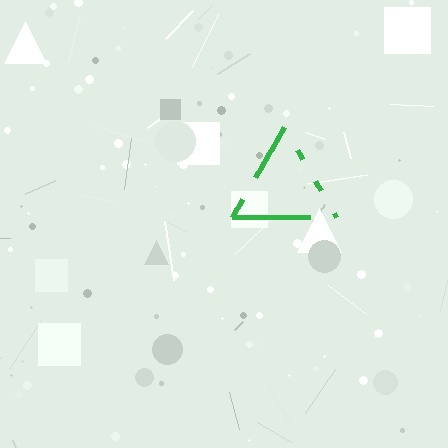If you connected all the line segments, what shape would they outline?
They would outline a triangle.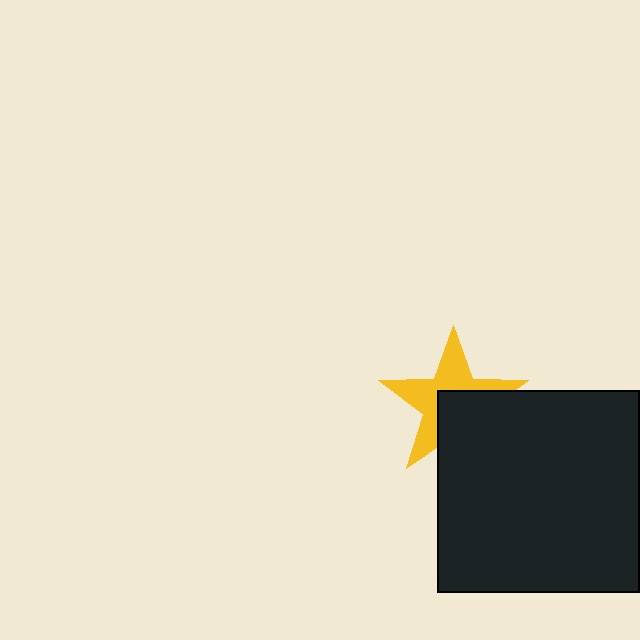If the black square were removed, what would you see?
You would see the complete yellow star.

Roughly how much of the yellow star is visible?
About half of it is visible (roughly 55%).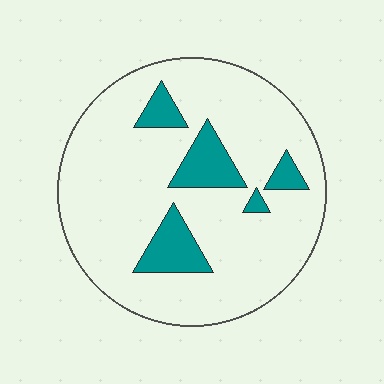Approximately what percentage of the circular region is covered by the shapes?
Approximately 15%.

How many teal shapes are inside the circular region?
5.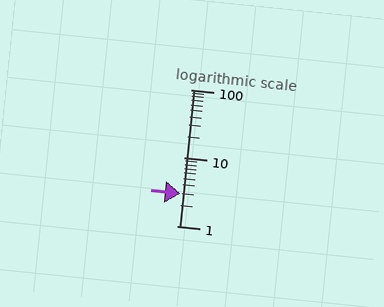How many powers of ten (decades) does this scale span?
The scale spans 2 decades, from 1 to 100.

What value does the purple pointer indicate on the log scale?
The pointer indicates approximately 3.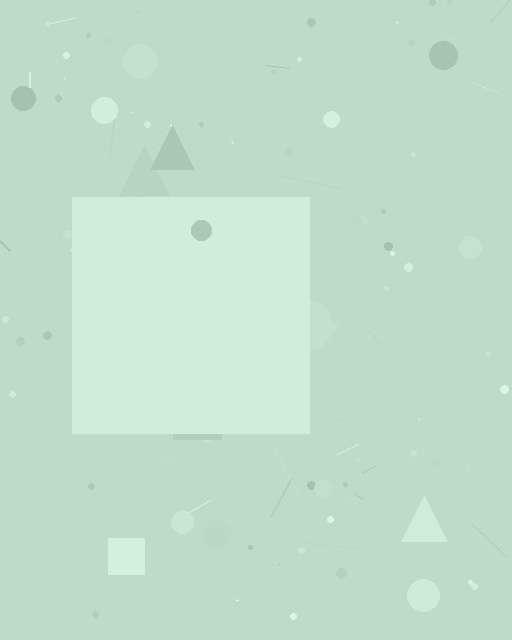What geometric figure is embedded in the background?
A square is embedded in the background.